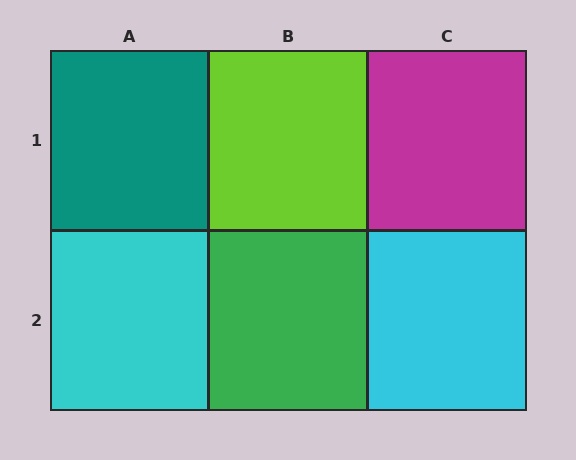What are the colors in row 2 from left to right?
Cyan, green, cyan.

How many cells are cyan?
2 cells are cyan.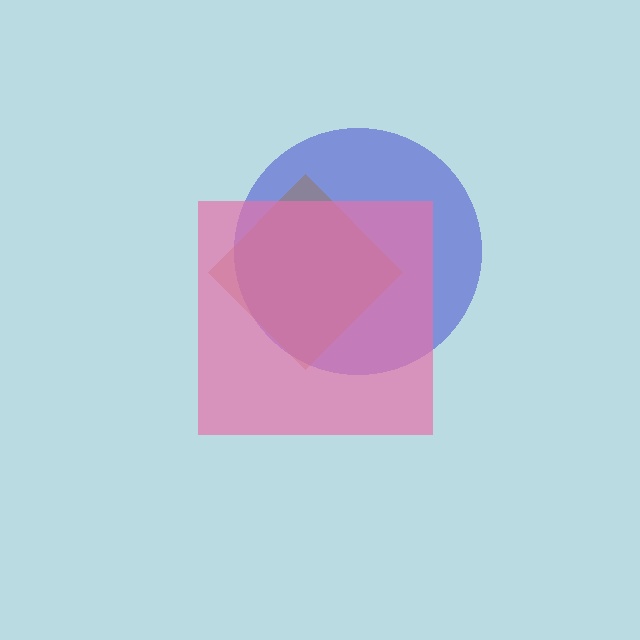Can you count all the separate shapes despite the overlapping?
Yes, there are 3 separate shapes.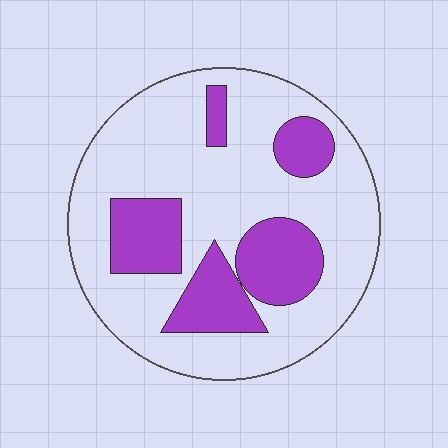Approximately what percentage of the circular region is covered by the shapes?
Approximately 25%.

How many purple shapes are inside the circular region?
5.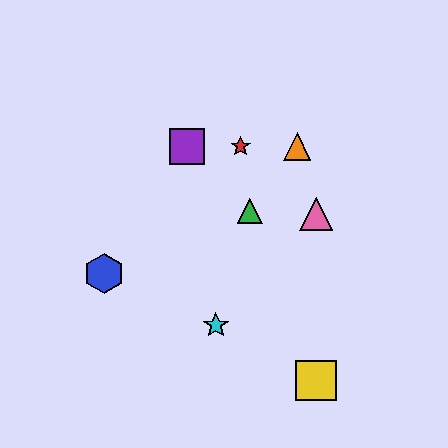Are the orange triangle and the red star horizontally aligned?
Yes, both are at y≈147.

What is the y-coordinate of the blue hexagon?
The blue hexagon is at y≈273.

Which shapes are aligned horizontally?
The red star, the purple square, the orange triangle are aligned horizontally.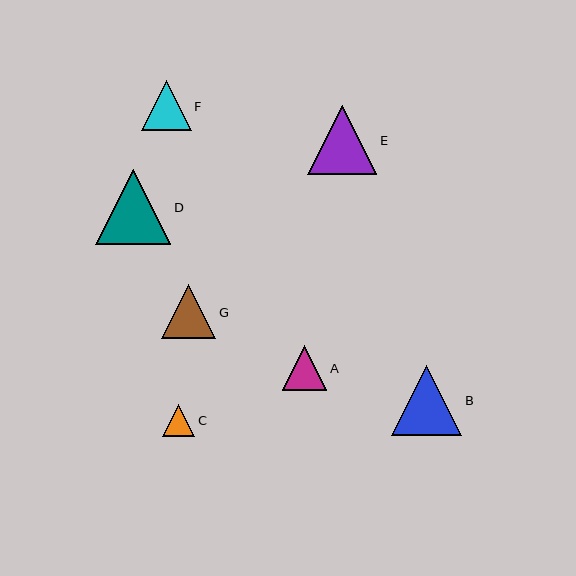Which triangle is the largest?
Triangle D is the largest with a size of approximately 75 pixels.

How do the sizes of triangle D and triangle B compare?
Triangle D and triangle B are approximately the same size.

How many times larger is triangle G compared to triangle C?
Triangle G is approximately 1.7 times the size of triangle C.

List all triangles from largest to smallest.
From largest to smallest: D, B, E, G, F, A, C.